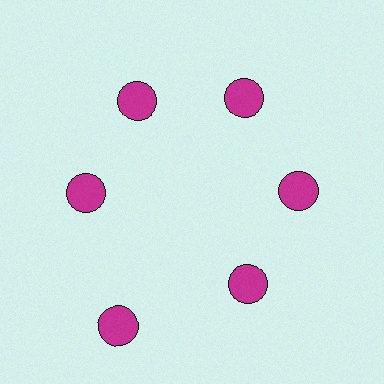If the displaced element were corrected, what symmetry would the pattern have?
It would have 6-fold rotational symmetry — the pattern would map onto itself every 60 degrees.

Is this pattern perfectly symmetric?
No. The 6 magenta circles are arranged in a ring, but one element near the 7 o'clock position is pushed outward from the center, breaking the 6-fold rotational symmetry.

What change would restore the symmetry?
The symmetry would be restored by moving it inward, back onto the ring so that all 6 circles sit at equal angles and equal distance from the center.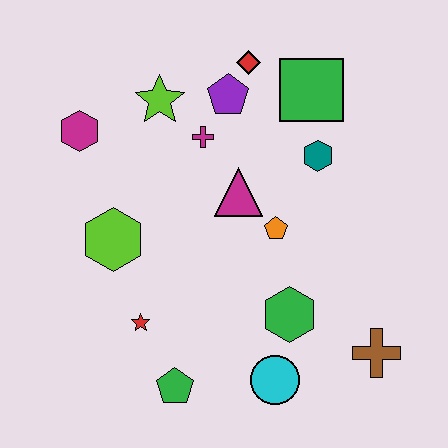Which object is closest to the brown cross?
The green hexagon is closest to the brown cross.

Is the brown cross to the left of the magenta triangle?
No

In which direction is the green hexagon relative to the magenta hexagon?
The green hexagon is to the right of the magenta hexagon.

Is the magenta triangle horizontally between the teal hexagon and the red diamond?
No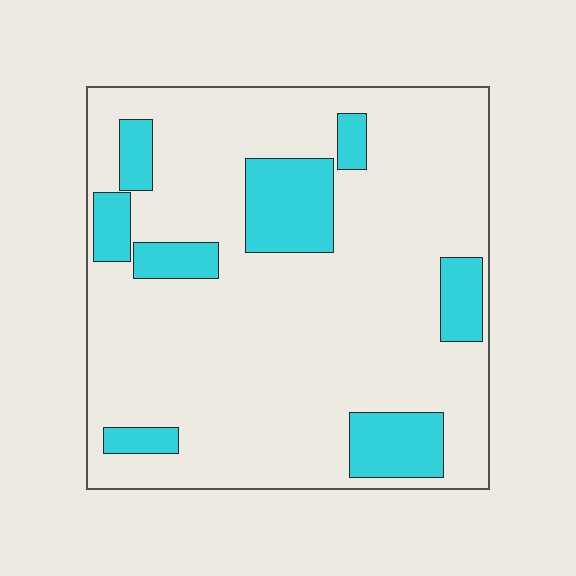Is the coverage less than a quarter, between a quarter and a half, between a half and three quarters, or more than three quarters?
Less than a quarter.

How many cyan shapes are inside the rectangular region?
8.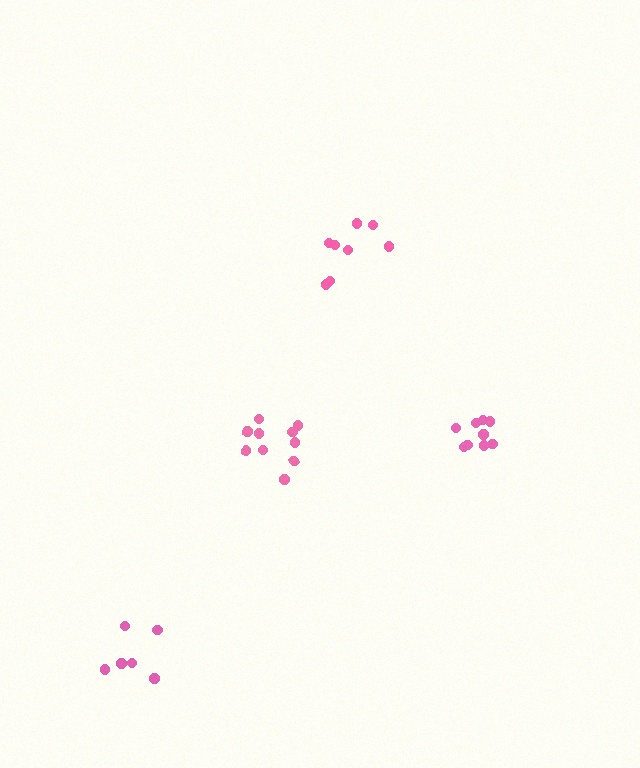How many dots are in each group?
Group 1: 10 dots, Group 2: 8 dots, Group 3: 9 dots, Group 4: 6 dots (33 total).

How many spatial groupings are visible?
There are 4 spatial groupings.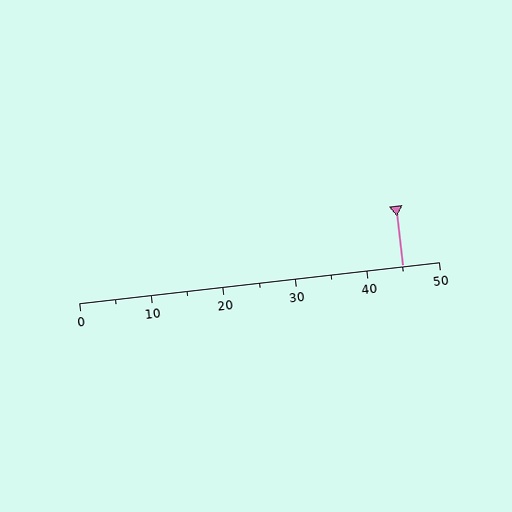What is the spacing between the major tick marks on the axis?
The major ticks are spaced 10 apart.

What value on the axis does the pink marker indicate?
The marker indicates approximately 45.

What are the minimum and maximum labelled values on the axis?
The axis runs from 0 to 50.